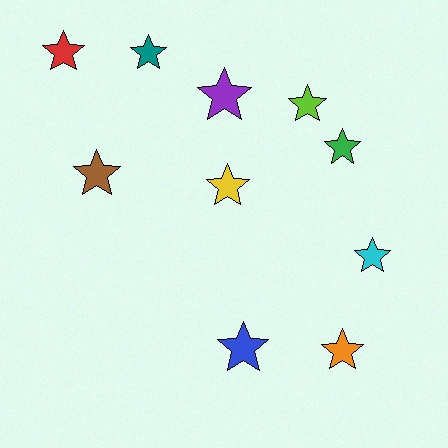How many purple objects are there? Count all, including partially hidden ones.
There is 1 purple object.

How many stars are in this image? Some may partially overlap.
There are 10 stars.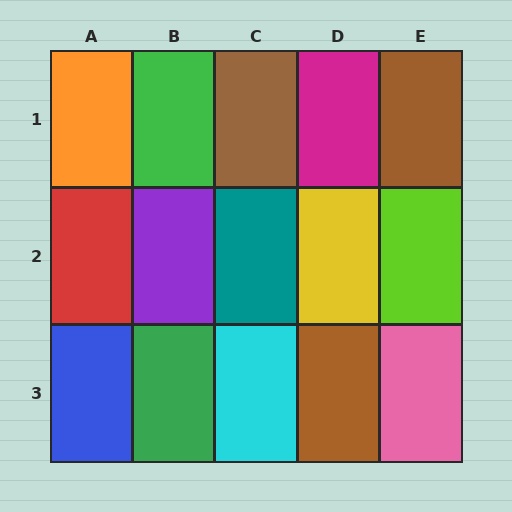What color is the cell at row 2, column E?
Lime.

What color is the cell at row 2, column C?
Teal.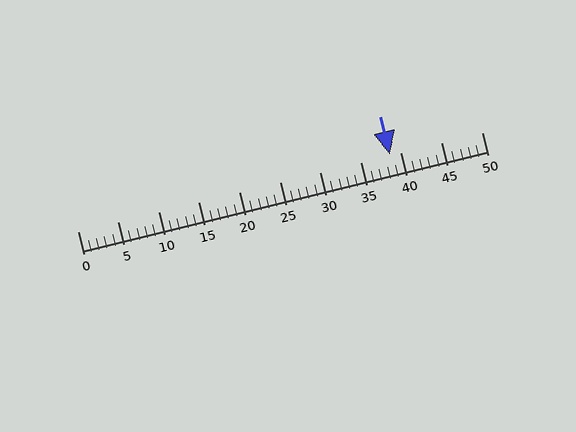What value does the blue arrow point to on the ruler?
The blue arrow points to approximately 39.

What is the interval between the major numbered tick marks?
The major tick marks are spaced 5 units apart.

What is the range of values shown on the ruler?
The ruler shows values from 0 to 50.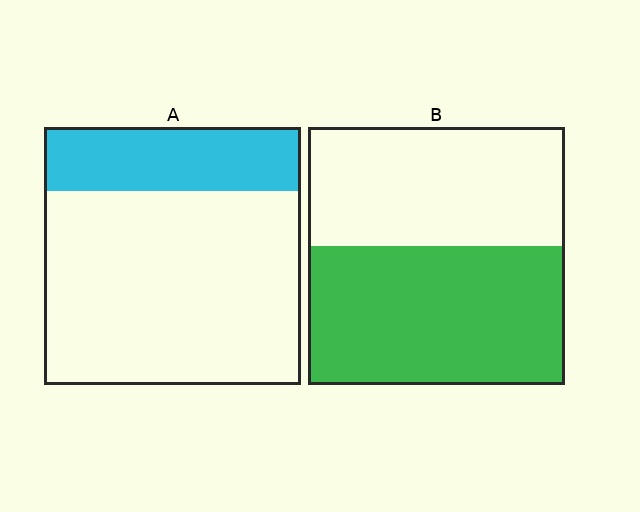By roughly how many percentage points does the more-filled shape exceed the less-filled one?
By roughly 30 percentage points (B over A).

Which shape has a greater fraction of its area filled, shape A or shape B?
Shape B.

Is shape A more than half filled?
No.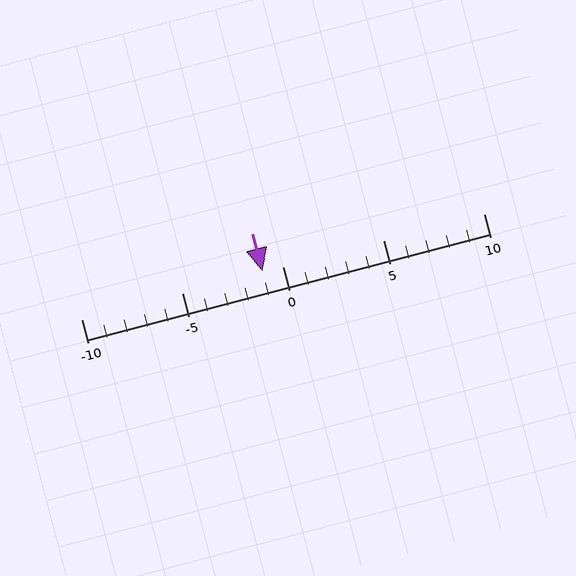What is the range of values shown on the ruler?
The ruler shows values from -10 to 10.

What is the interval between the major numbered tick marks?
The major tick marks are spaced 5 units apart.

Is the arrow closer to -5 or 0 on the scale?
The arrow is closer to 0.